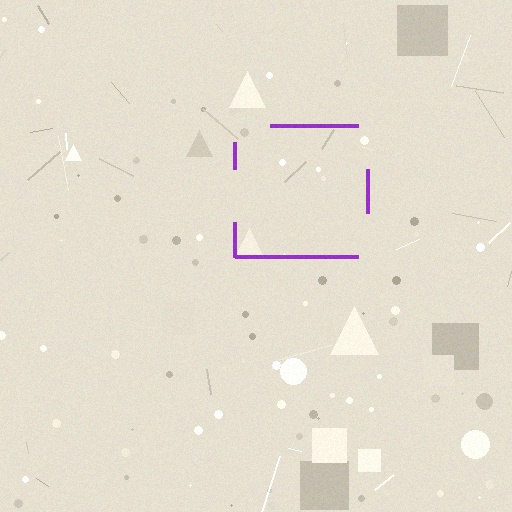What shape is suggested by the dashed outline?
The dashed outline suggests a square.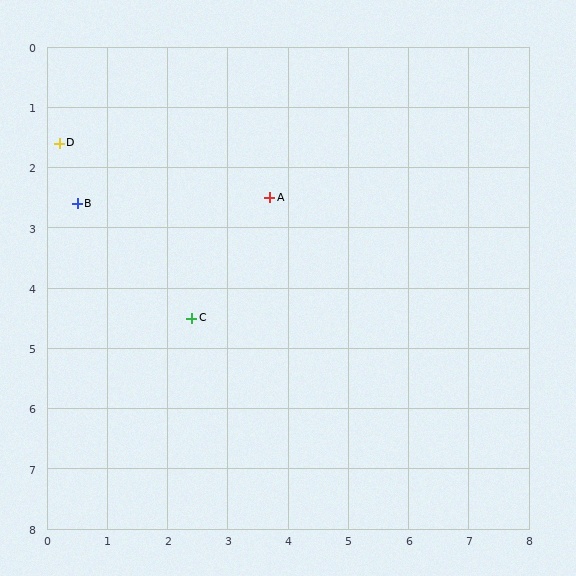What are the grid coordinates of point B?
Point B is at approximately (0.5, 2.6).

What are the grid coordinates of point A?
Point A is at approximately (3.7, 2.5).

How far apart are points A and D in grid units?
Points A and D are about 3.6 grid units apart.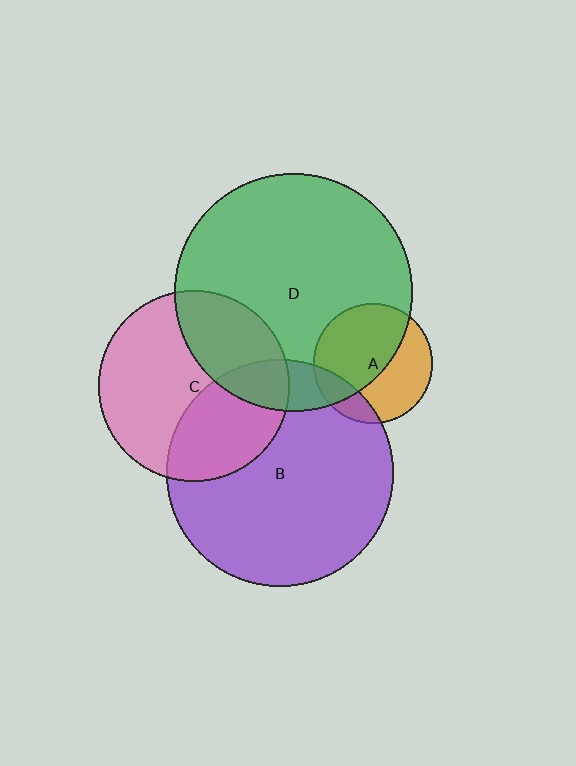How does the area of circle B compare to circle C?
Approximately 1.4 times.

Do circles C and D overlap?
Yes.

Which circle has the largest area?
Circle D (green).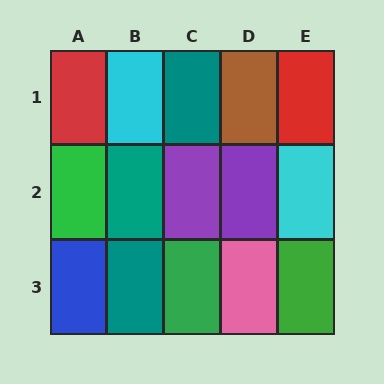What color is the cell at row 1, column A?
Red.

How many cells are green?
3 cells are green.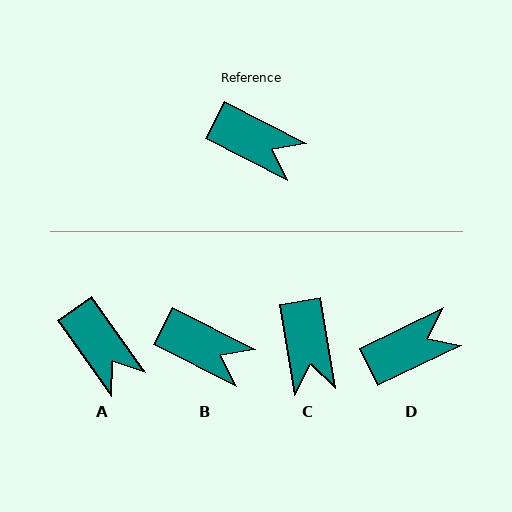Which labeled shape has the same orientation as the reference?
B.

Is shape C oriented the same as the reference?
No, it is off by about 53 degrees.